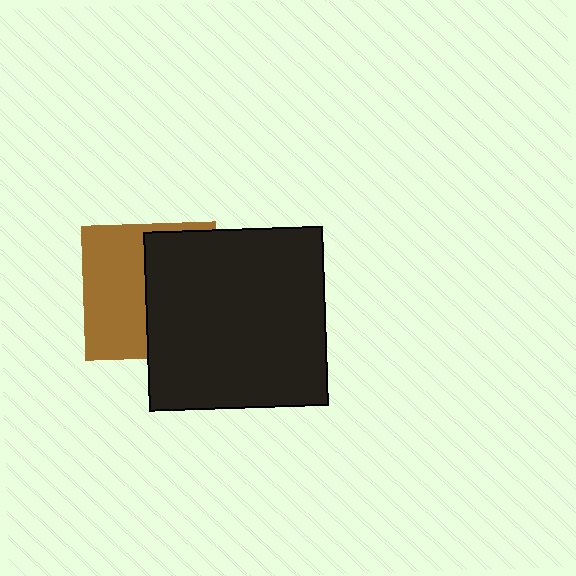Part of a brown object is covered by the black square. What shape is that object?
It is a square.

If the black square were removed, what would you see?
You would see the complete brown square.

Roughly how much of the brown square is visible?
About half of it is visible (roughly 49%).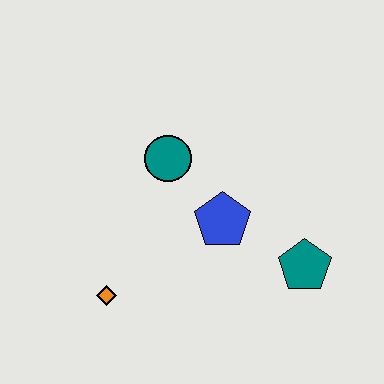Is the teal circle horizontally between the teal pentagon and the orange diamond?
Yes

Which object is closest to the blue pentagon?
The teal circle is closest to the blue pentagon.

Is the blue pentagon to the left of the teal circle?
No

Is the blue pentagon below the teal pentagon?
No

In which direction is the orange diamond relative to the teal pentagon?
The orange diamond is to the left of the teal pentagon.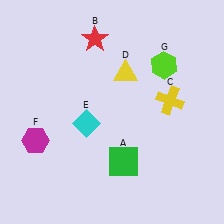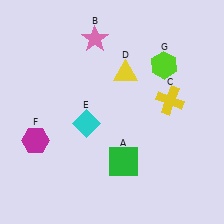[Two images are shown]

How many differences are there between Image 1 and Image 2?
There is 1 difference between the two images.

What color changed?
The star (B) changed from red in Image 1 to pink in Image 2.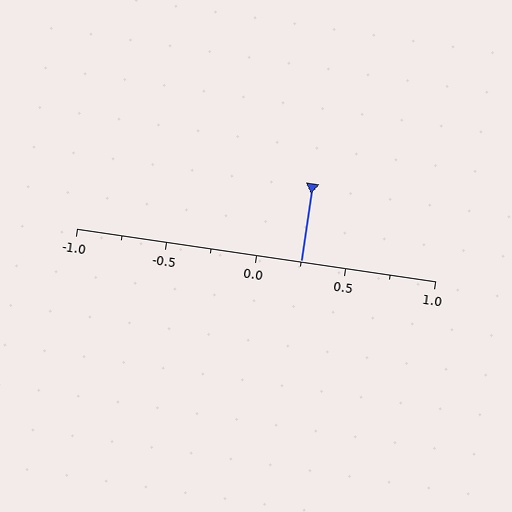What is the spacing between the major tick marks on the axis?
The major ticks are spaced 0.5 apart.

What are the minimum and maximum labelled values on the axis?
The axis runs from -1.0 to 1.0.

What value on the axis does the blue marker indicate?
The marker indicates approximately 0.25.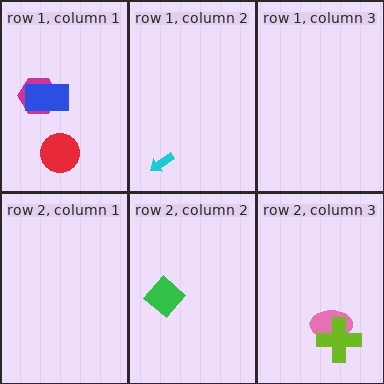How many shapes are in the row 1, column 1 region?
3.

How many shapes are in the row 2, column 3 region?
2.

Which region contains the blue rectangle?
The row 1, column 1 region.